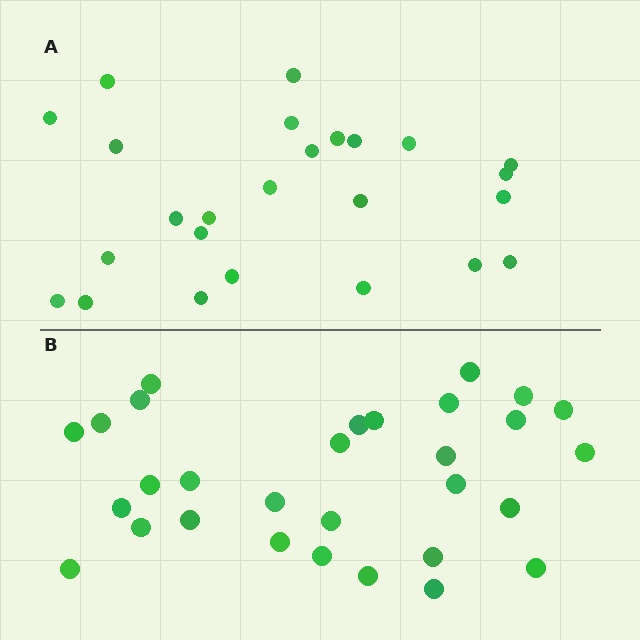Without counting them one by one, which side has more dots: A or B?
Region B (the bottom region) has more dots.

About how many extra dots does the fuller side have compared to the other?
Region B has about 5 more dots than region A.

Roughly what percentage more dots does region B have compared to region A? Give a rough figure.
About 20% more.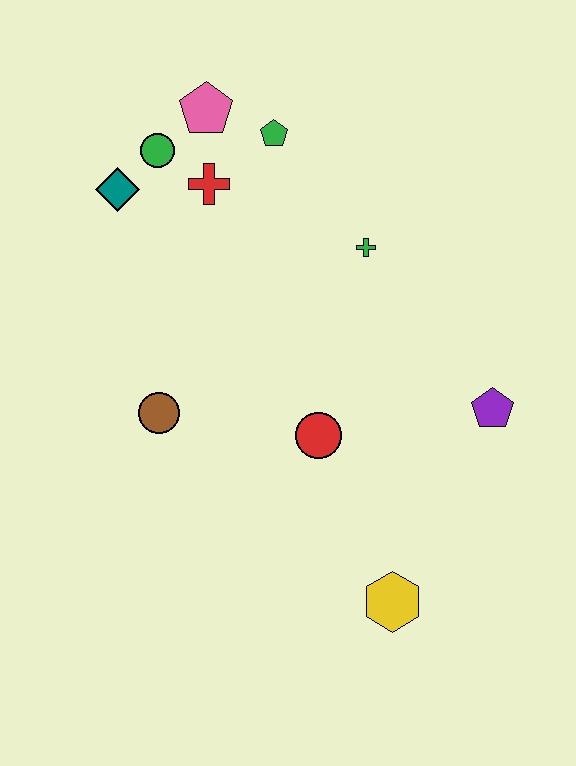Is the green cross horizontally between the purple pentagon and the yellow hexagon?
No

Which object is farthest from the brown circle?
The purple pentagon is farthest from the brown circle.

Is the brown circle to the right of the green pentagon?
No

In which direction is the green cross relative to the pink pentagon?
The green cross is to the right of the pink pentagon.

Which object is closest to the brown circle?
The red circle is closest to the brown circle.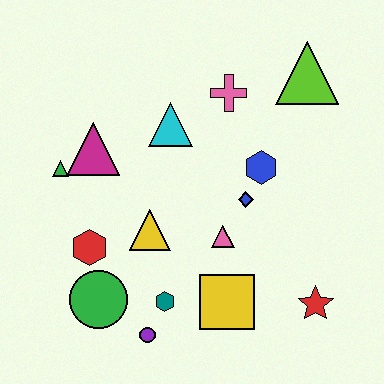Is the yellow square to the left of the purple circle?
No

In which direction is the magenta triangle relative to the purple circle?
The magenta triangle is above the purple circle.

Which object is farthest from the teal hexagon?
The lime triangle is farthest from the teal hexagon.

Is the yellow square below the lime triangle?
Yes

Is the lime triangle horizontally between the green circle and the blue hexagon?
No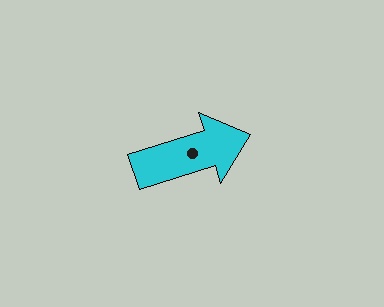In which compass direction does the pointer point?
East.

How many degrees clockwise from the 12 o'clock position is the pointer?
Approximately 72 degrees.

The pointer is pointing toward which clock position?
Roughly 2 o'clock.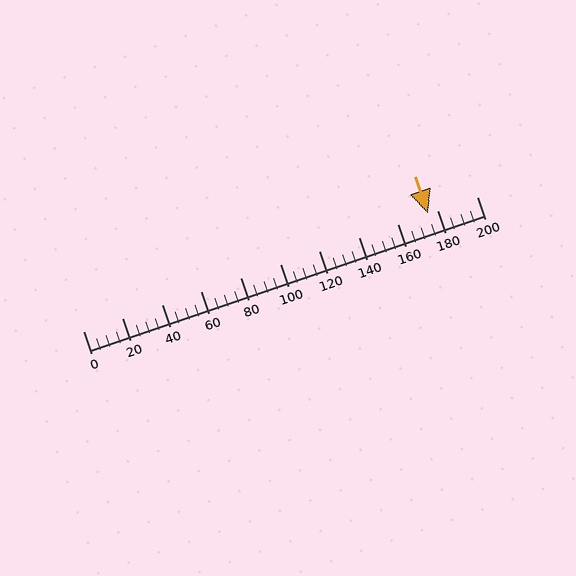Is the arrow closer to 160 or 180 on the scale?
The arrow is closer to 180.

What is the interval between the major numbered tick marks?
The major tick marks are spaced 20 units apart.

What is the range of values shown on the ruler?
The ruler shows values from 0 to 200.